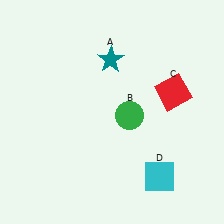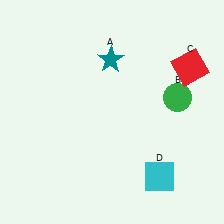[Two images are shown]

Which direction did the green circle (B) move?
The green circle (B) moved right.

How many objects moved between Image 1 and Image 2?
2 objects moved between the two images.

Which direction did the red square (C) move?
The red square (C) moved up.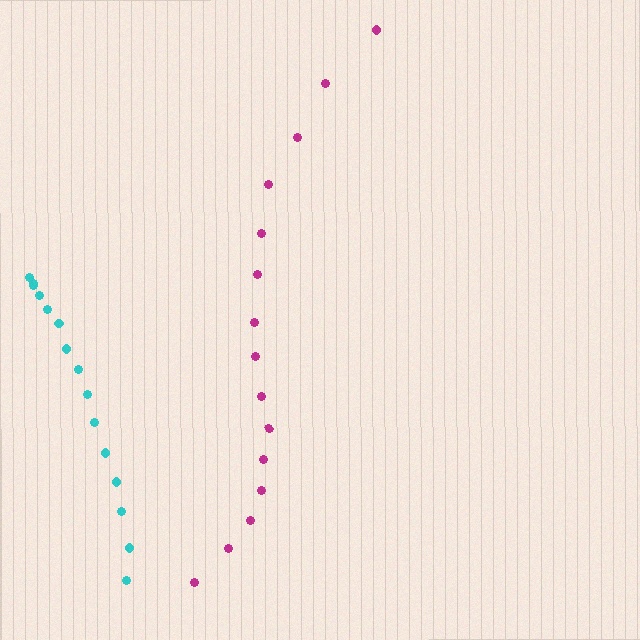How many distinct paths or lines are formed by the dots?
There are 2 distinct paths.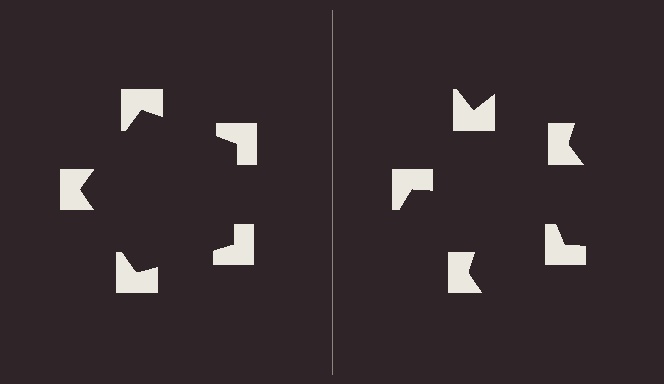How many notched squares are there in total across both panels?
10 — 5 on each side.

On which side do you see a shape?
An illusory pentagon appears on the left side. On the right side the wedge cuts are rotated, so no coherent shape forms.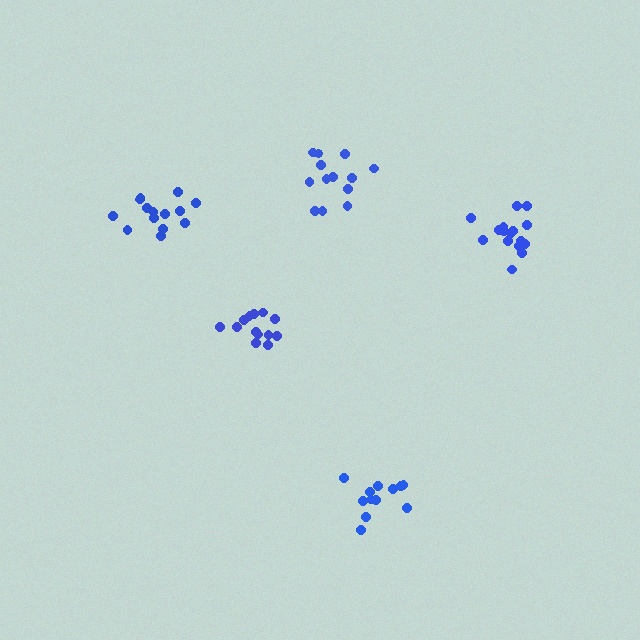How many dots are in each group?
Group 1: 12 dots, Group 2: 13 dots, Group 3: 16 dots, Group 4: 13 dots, Group 5: 14 dots (68 total).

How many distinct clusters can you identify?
There are 5 distinct clusters.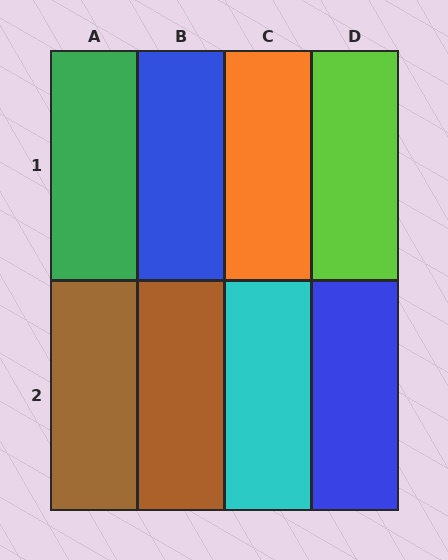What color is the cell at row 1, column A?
Green.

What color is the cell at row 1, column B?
Blue.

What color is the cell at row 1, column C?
Orange.